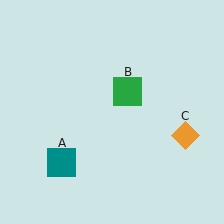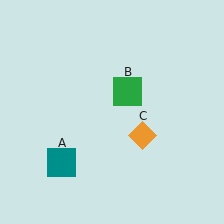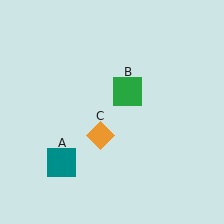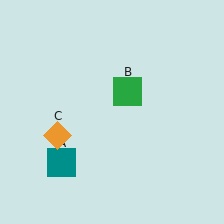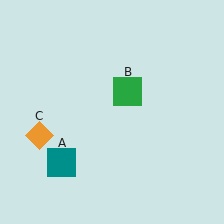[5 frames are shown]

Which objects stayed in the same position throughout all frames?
Teal square (object A) and green square (object B) remained stationary.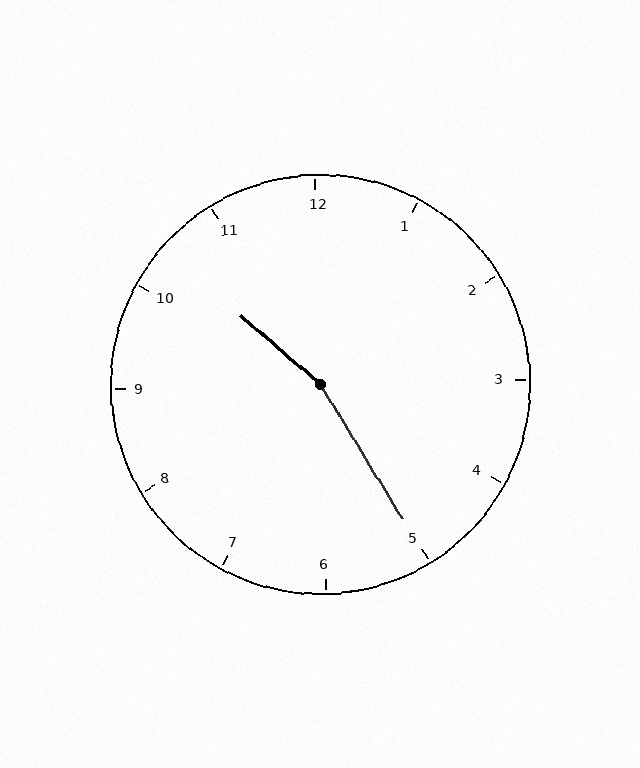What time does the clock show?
10:25.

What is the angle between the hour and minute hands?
Approximately 162 degrees.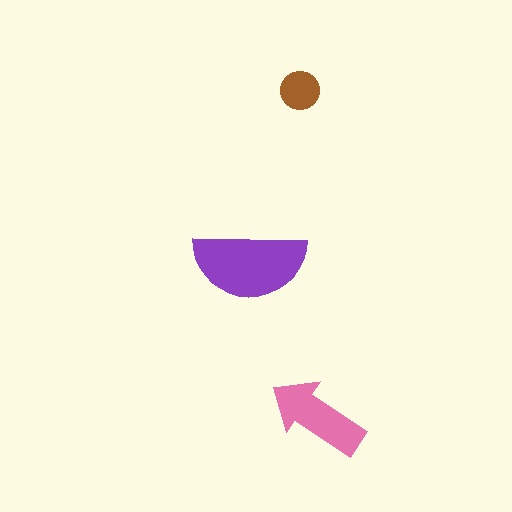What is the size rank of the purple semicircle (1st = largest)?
1st.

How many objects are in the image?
There are 3 objects in the image.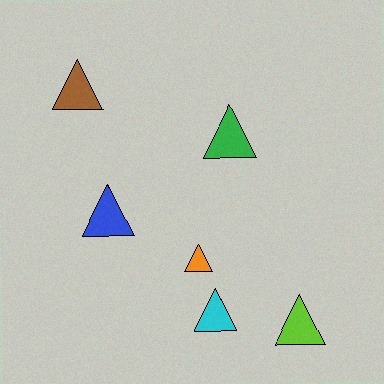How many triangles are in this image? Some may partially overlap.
There are 6 triangles.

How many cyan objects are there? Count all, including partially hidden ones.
There is 1 cyan object.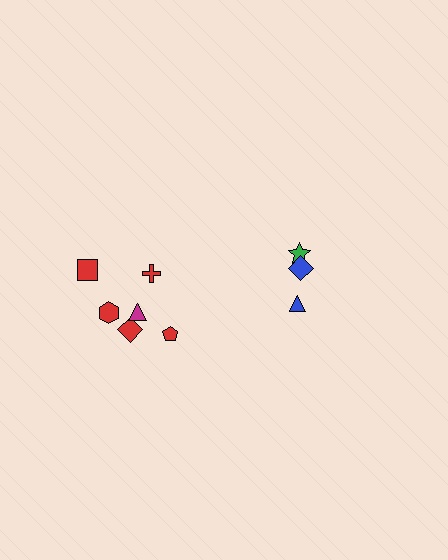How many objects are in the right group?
There are 3 objects.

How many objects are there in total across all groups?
There are 9 objects.